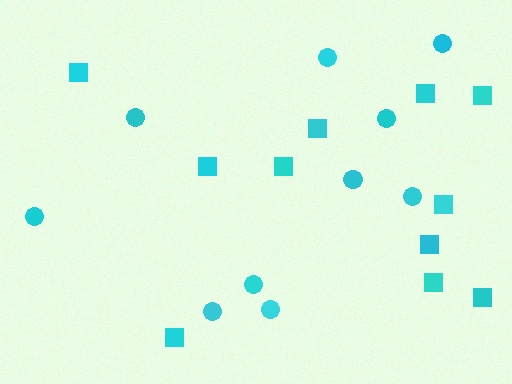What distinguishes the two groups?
There are 2 groups: one group of circles (10) and one group of squares (11).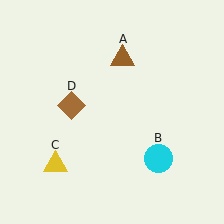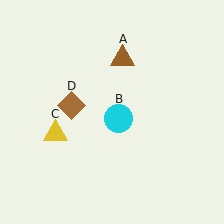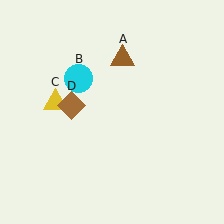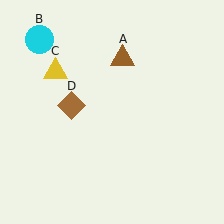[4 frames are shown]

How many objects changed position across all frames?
2 objects changed position: cyan circle (object B), yellow triangle (object C).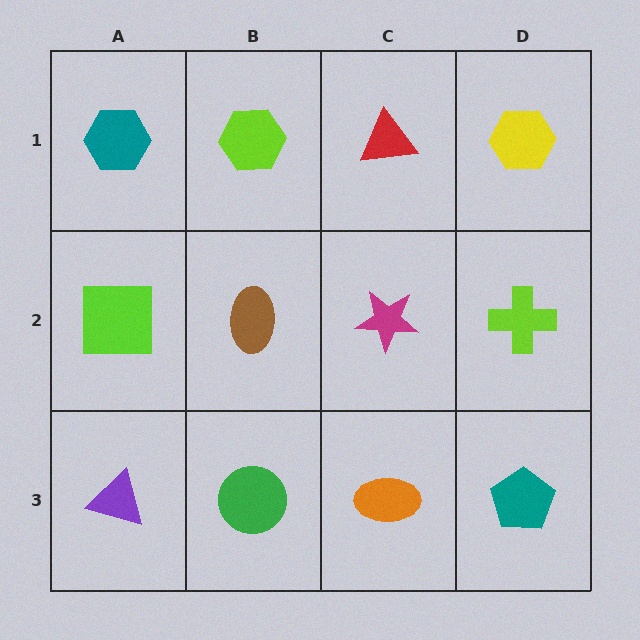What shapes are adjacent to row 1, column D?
A lime cross (row 2, column D), a red triangle (row 1, column C).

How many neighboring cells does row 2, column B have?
4.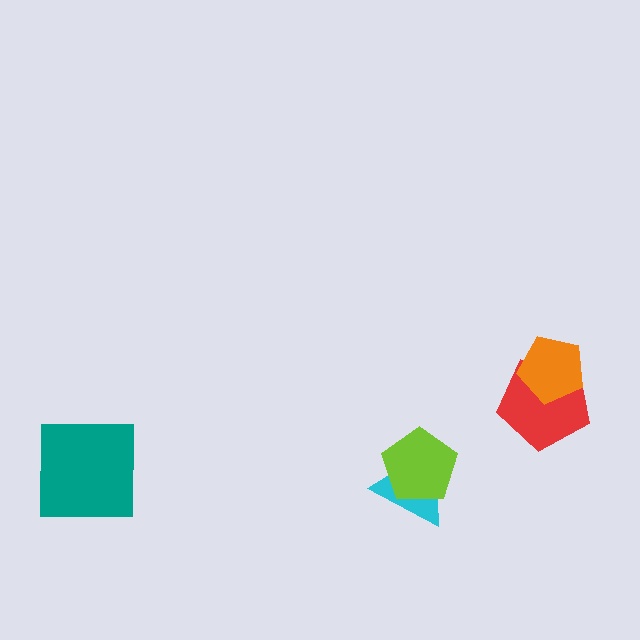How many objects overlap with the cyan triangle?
1 object overlaps with the cyan triangle.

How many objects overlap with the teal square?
0 objects overlap with the teal square.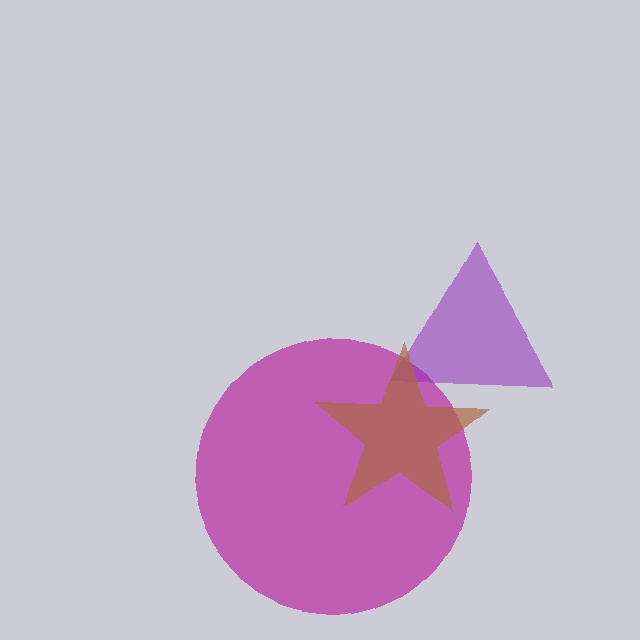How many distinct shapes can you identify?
There are 3 distinct shapes: a magenta circle, a purple triangle, a brown star.